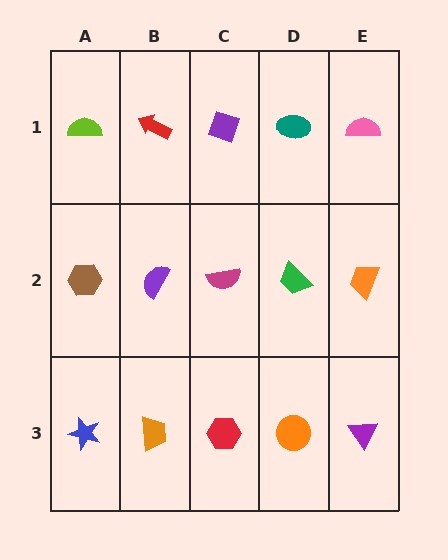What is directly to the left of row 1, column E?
A teal ellipse.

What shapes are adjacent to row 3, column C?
A magenta semicircle (row 2, column C), an orange trapezoid (row 3, column B), an orange circle (row 3, column D).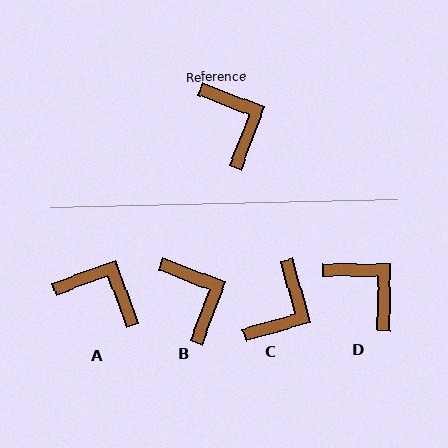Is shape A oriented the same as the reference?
No, it is off by about 41 degrees.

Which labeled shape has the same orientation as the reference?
B.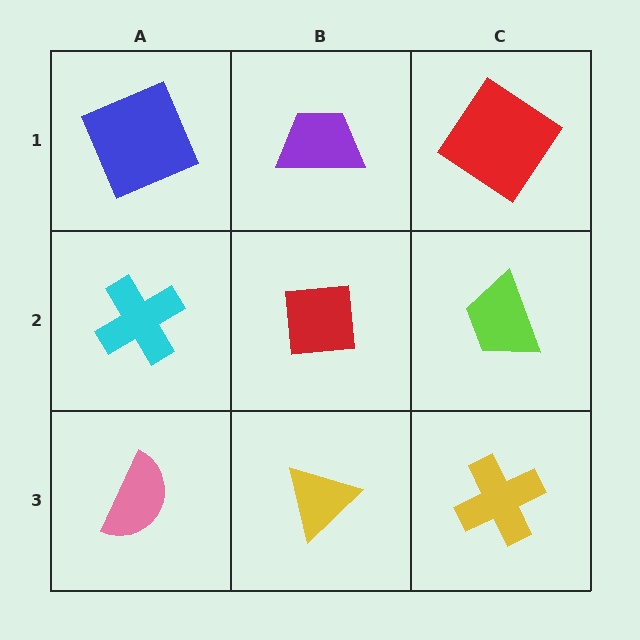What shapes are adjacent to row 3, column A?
A cyan cross (row 2, column A), a yellow triangle (row 3, column B).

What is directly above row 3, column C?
A lime trapezoid.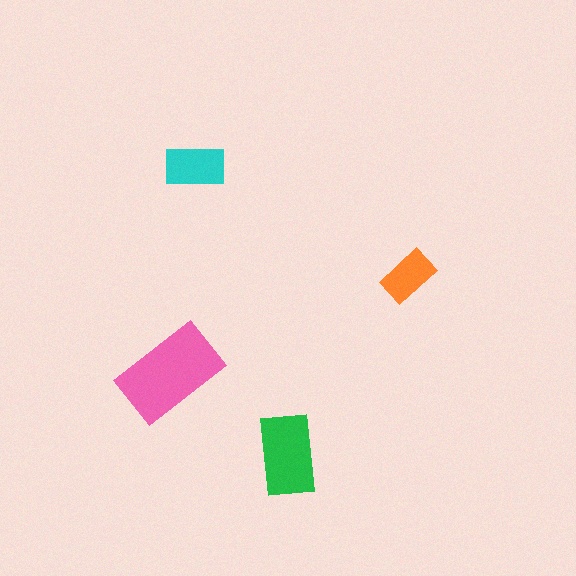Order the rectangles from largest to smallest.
the pink one, the green one, the cyan one, the orange one.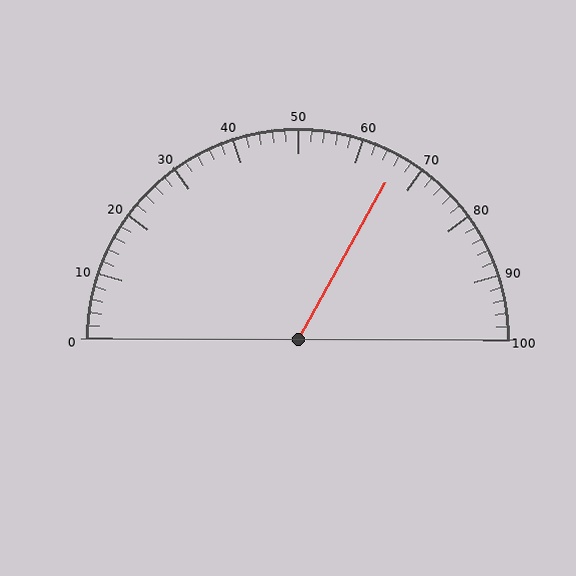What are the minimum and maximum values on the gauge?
The gauge ranges from 0 to 100.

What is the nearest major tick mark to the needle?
The nearest major tick mark is 70.